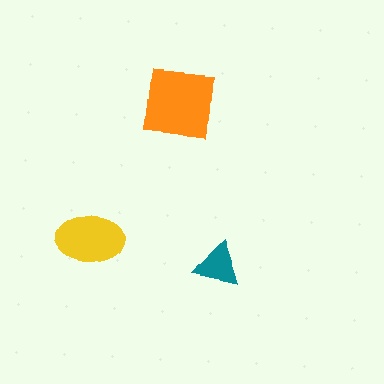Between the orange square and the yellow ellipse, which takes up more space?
The orange square.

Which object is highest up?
The orange square is topmost.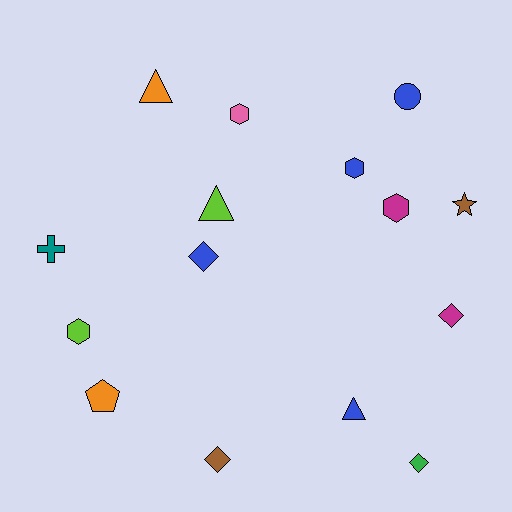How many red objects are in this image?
There are no red objects.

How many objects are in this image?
There are 15 objects.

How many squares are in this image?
There are no squares.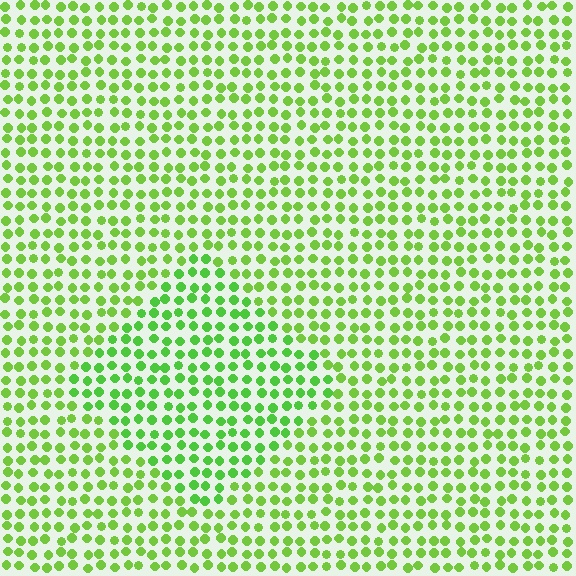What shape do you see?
I see a diamond.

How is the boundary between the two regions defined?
The boundary is defined purely by a slight shift in hue (about 17 degrees). Spacing, size, and orientation are identical on both sides.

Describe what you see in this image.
The image is filled with small lime elements in a uniform arrangement. A diamond-shaped region is visible where the elements are tinted to a slightly different hue, forming a subtle color boundary.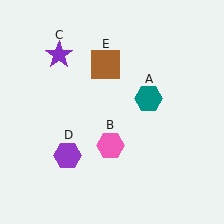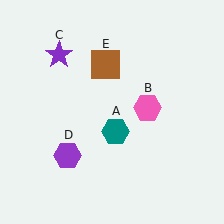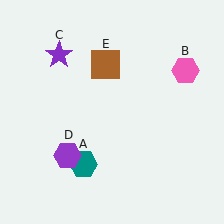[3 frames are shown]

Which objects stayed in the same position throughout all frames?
Purple star (object C) and purple hexagon (object D) and brown square (object E) remained stationary.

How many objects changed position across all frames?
2 objects changed position: teal hexagon (object A), pink hexagon (object B).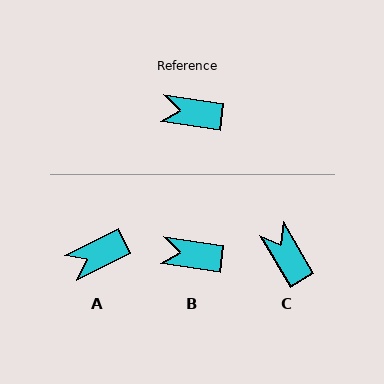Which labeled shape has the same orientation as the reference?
B.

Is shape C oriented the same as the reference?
No, it is off by about 52 degrees.